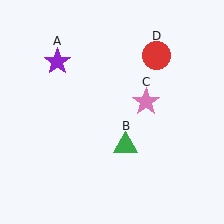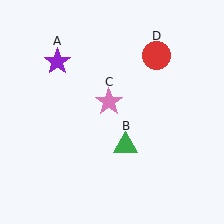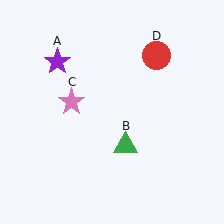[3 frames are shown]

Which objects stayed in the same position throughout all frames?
Purple star (object A) and green triangle (object B) and red circle (object D) remained stationary.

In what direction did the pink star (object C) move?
The pink star (object C) moved left.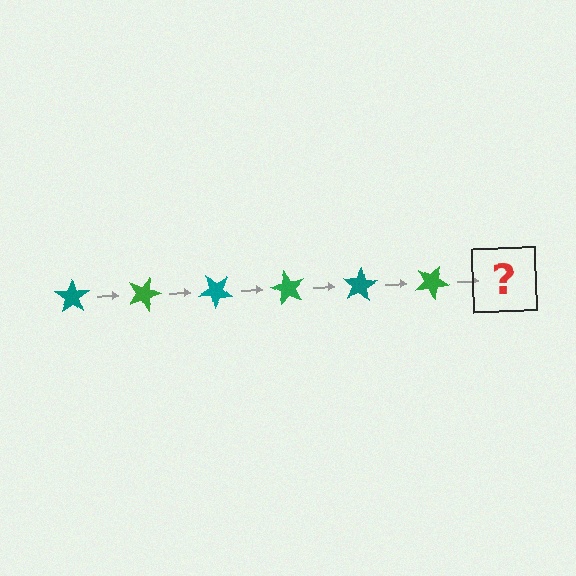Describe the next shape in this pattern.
It should be a teal star, rotated 120 degrees from the start.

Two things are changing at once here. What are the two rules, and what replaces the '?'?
The two rules are that it rotates 20 degrees each step and the color cycles through teal and green. The '?' should be a teal star, rotated 120 degrees from the start.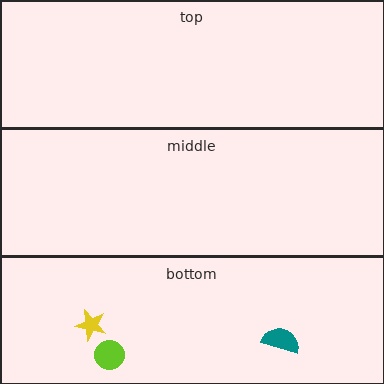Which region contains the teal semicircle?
The bottom region.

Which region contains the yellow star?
The bottom region.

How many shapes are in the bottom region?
3.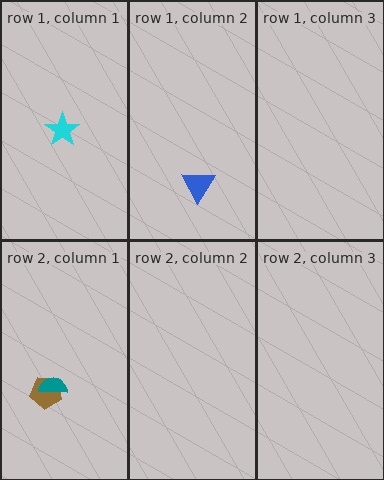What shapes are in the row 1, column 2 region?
The blue triangle.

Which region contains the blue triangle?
The row 1, column 2 region.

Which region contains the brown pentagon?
The row 2, column 1 region.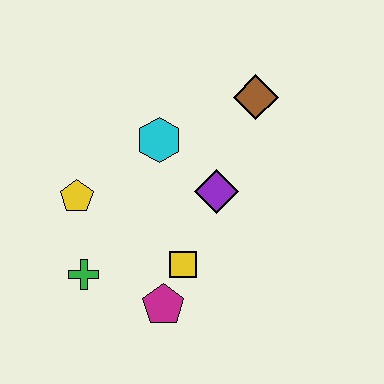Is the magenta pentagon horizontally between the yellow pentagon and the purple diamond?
Yes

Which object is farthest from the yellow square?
The brown diamond is farthest from the yellow square.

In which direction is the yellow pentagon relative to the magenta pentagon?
The yellow pentagon is above the magenta pentagon.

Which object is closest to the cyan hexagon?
The purple diamond is closest to the cyan hexagon.